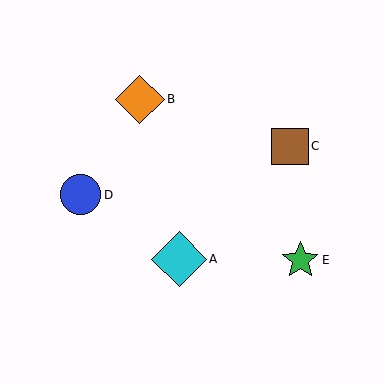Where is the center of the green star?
The center of the green star is at (300, 260).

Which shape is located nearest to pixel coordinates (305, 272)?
The green star (labeled E) at (300, 260) is nearest to that location.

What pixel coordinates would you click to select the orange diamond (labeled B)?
Click at (140, 99) to select the orange diamond B.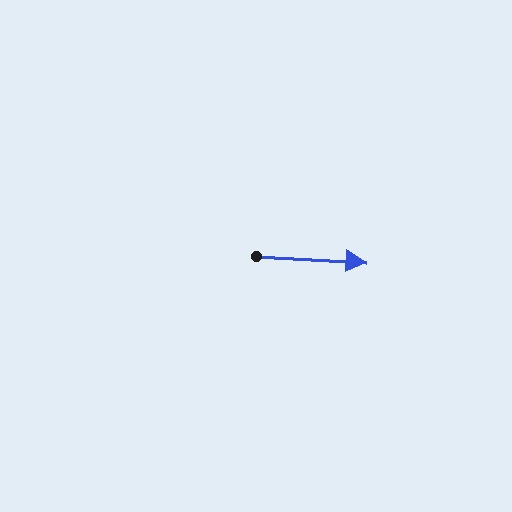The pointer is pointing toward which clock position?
Roughly 3 o'clock.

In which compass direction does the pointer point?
East.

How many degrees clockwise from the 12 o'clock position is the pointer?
Approximately 93 degrees.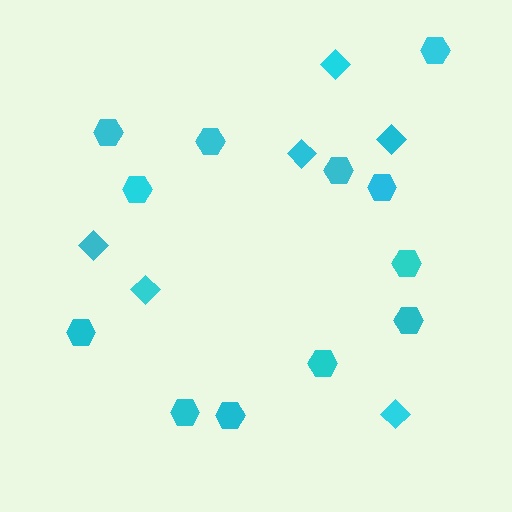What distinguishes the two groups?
There are 2 groups: one group of hexagons (12) and one group of diamonds (6).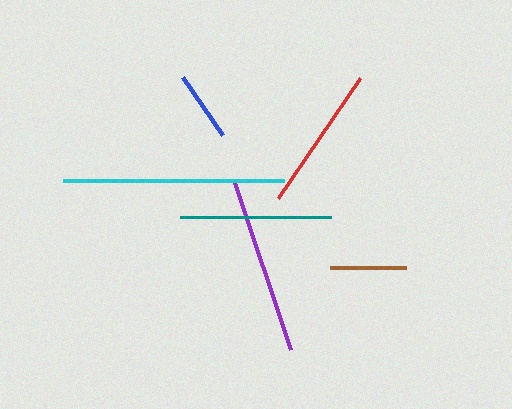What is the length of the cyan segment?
The cyan segment is approximately 221 pixels long.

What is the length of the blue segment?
The blue segment is approximately 71 pixels long.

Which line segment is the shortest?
The blue line is the shortest at approximately 71 pixels.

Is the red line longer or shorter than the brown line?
The red line is longer than the brown line.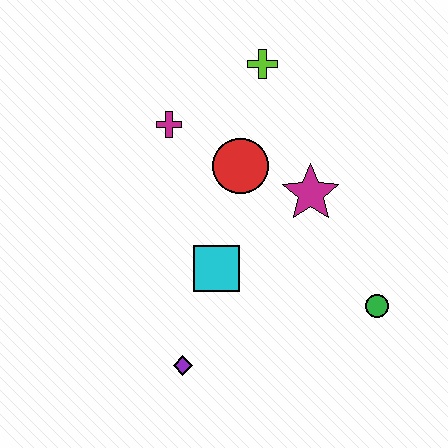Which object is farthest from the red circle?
The purple diamond is farthest from the red circle.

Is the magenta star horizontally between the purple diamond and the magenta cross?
No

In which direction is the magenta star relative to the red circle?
The magenta star is to the right of the red circle.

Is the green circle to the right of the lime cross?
Yes